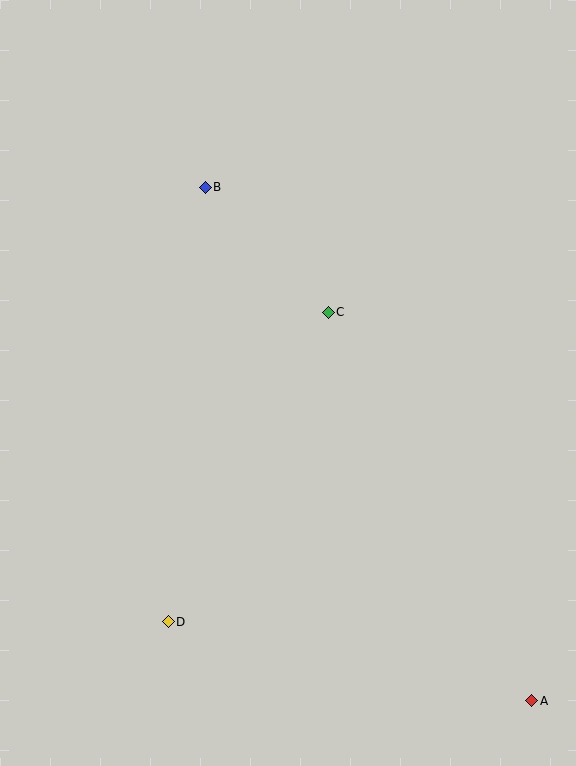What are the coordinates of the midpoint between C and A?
The midpoint between C and A is at (430, 506).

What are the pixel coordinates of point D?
Point D is at (168, 622).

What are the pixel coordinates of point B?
Point B is at (205, 187).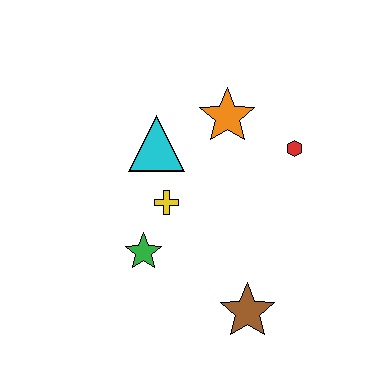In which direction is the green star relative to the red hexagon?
The green star is to the left of the red hexagon.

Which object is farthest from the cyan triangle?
The brown star is farthest from the cyan triangle.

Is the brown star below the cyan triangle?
Yes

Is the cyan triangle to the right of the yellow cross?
No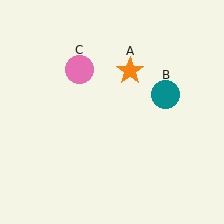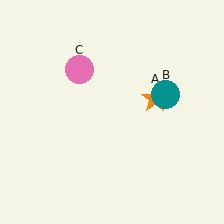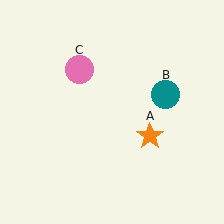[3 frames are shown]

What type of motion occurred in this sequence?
The orange star (object A) rotated clockwise around the center of the scene.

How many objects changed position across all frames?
1 object changed position: orange star (object A).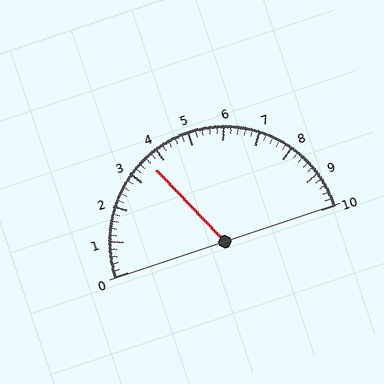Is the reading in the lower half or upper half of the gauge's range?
The reading is in the lower half of the range (0 to 10).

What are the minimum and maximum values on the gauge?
The gauge ranges from 0 to 10.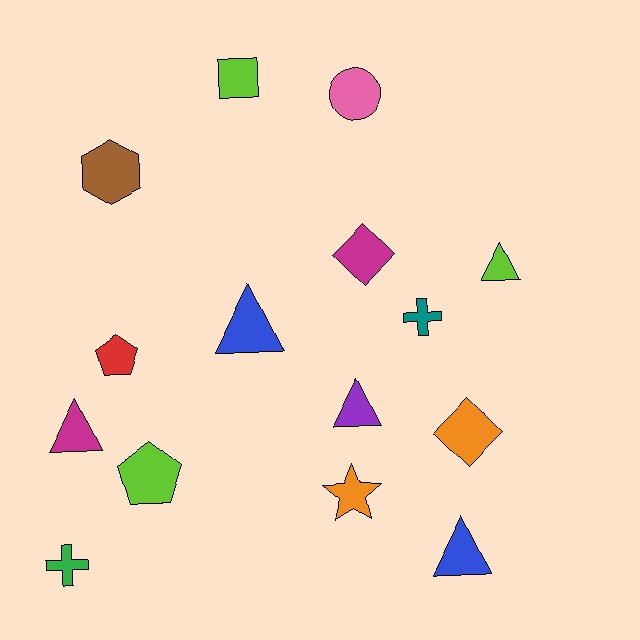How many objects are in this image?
There are 15 objects.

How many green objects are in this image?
There is 1 green object.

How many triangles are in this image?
There are 5 triangles.